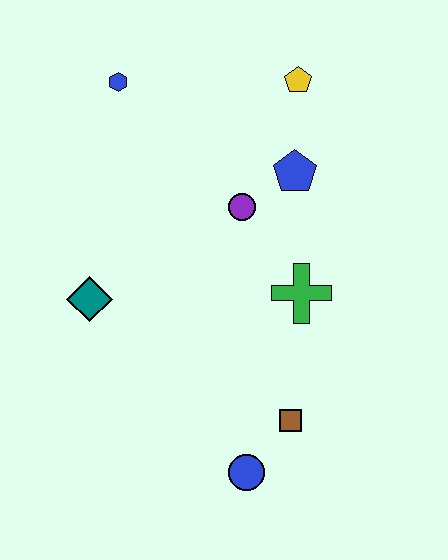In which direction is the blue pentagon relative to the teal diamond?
The blue pentagon is to the right of the teal diamond.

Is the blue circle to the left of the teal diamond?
No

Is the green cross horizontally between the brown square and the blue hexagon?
No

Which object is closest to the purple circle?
The blue pentagon is closest to the purple circle.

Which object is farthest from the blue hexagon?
The blue circle is farthest from the blue hexagon.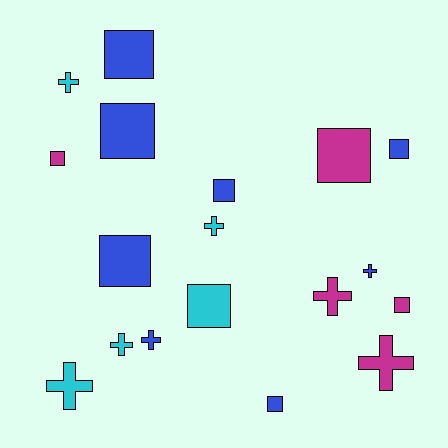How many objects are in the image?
There are 18 objects.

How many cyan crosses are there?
There are 4 cyan crosses.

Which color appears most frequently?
Blue, with 8 objects.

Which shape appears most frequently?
Square, with 10 objects.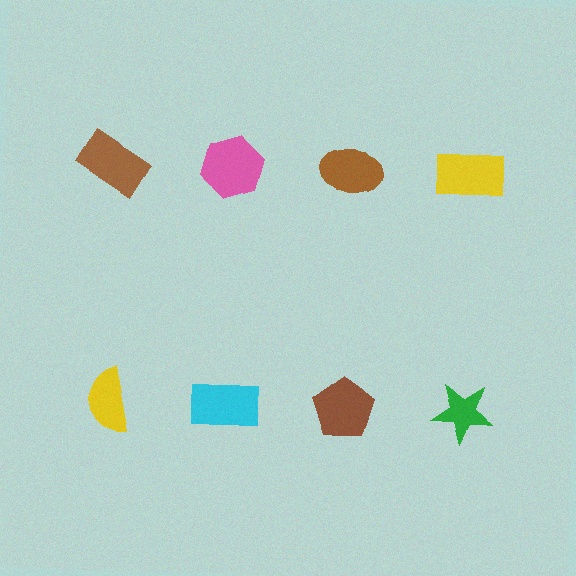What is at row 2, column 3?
A brown pentagon.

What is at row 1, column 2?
A pink hexagon.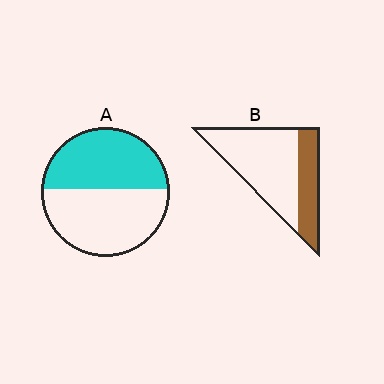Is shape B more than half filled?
No.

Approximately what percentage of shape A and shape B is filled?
A is approximately 45% and B is approximately 30%.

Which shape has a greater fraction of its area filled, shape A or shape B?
Shape A.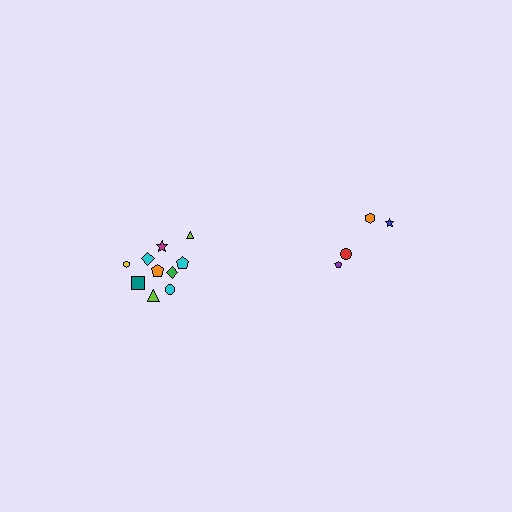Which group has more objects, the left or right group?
The left group.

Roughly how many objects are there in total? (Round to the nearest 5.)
Roughly 15 objects in total.